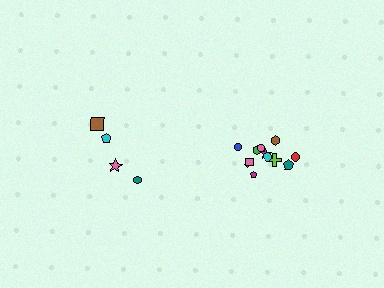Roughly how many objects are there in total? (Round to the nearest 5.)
Roughly 15 objects in total.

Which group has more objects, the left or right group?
The right group.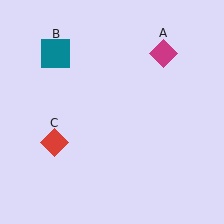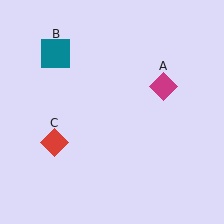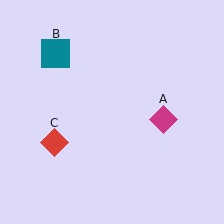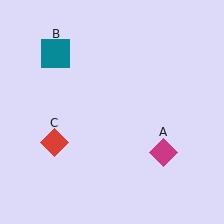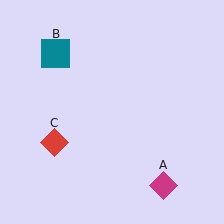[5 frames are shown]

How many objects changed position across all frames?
1 object changed position: magenta diamond (object A).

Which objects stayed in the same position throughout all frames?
Teal square (object B) and red diamond (object C) remained stationary.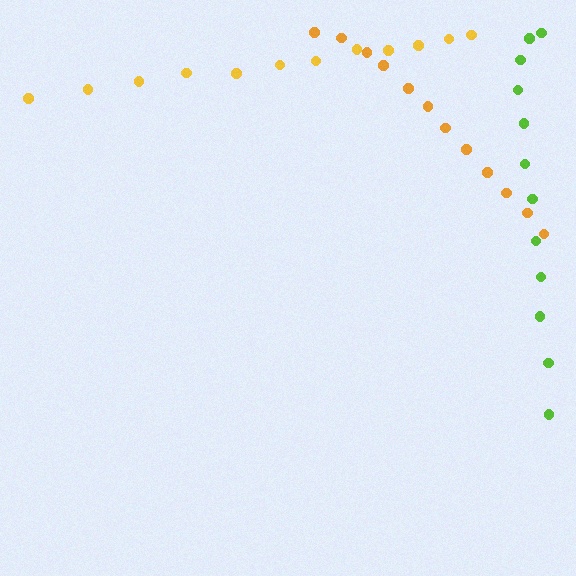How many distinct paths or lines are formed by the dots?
There are 3 distinct paths.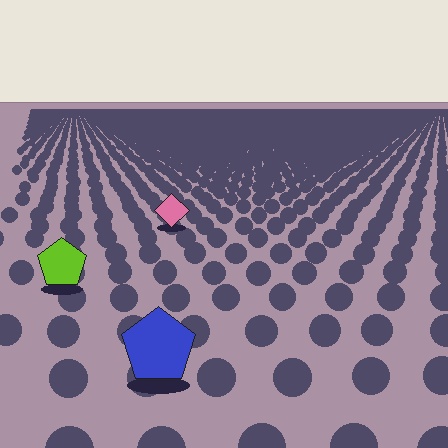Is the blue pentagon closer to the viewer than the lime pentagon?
Yes. The blue pentagon is closer — you can tell from the texture gradient: the ground texture is coarser near it.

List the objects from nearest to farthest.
From nearest to farthest: the blue pentagon, the lime pentagon, the pink diamond.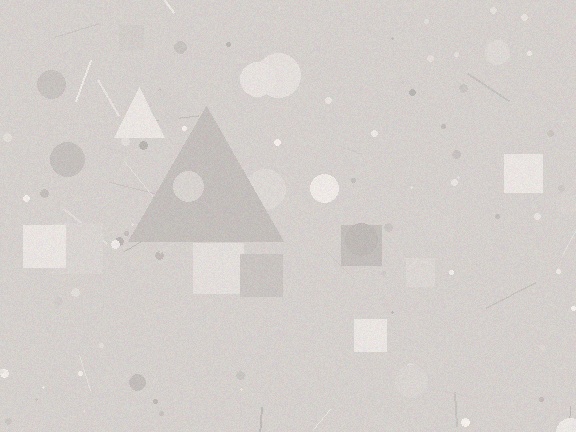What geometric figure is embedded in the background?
A triangle is embedded in the background.